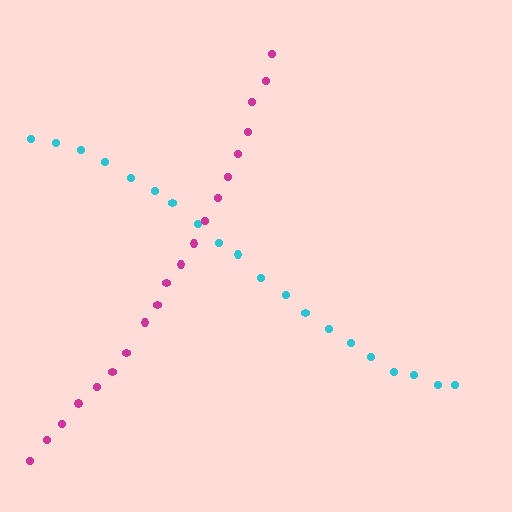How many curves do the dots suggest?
There are 2 distinct paths.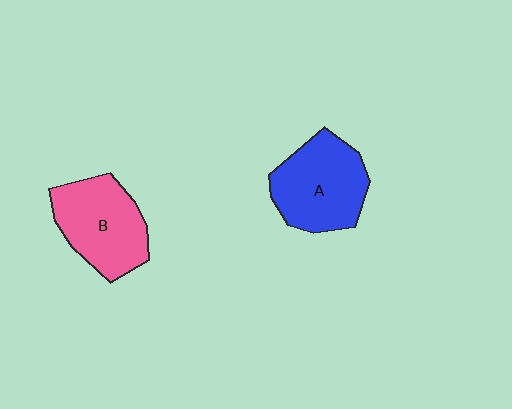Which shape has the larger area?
Shape A (blue).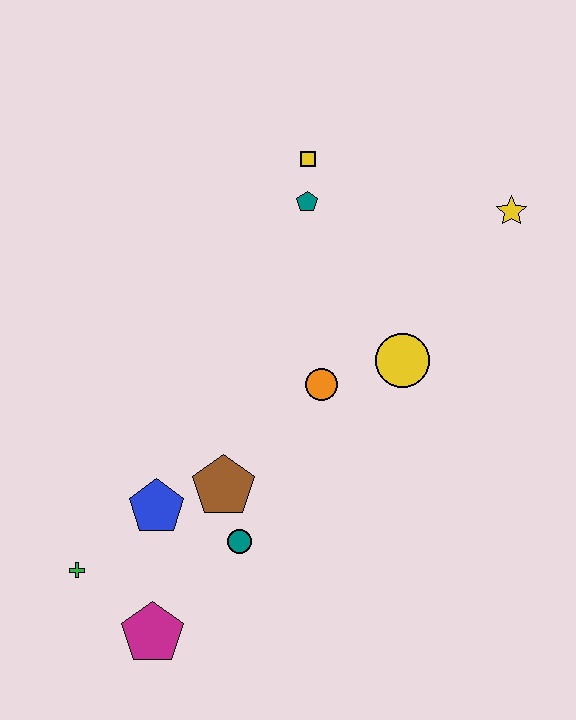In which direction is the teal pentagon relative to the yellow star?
The teal pentagon is to the left of the yellow star.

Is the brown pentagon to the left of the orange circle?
Yes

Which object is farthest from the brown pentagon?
The yellow star is farthest from the brown pentagon.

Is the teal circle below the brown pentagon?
Yes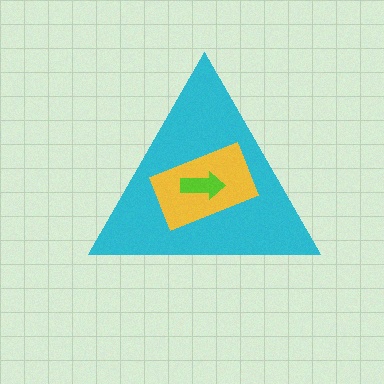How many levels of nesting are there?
3.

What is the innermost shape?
The lime arrow.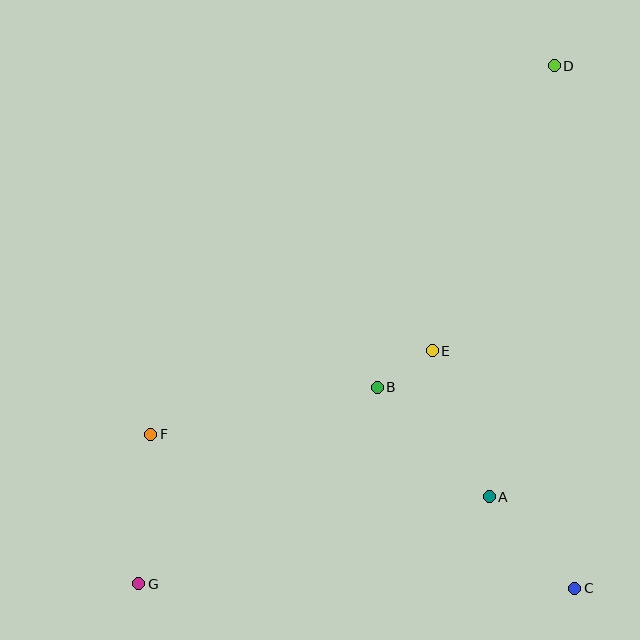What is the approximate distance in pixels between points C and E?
The distance between C and E is approximately 277 pixels.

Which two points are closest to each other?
Points B and E are closest to each other.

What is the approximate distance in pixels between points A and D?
The distance between A and D is approximately 436 pixels.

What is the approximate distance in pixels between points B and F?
The distance between B and F is approximately 231 pixels.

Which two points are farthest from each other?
Points D and G are farthest from each other.